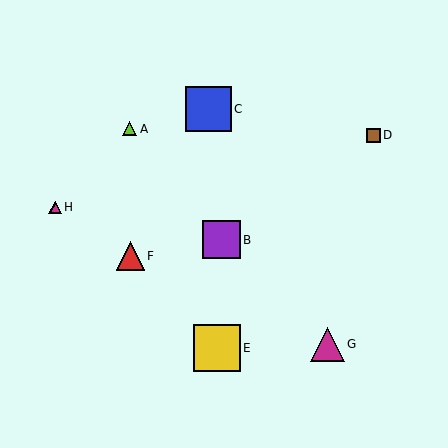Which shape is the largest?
The yellow square (labeled E) is the largest.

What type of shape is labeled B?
Shape B is a purple square.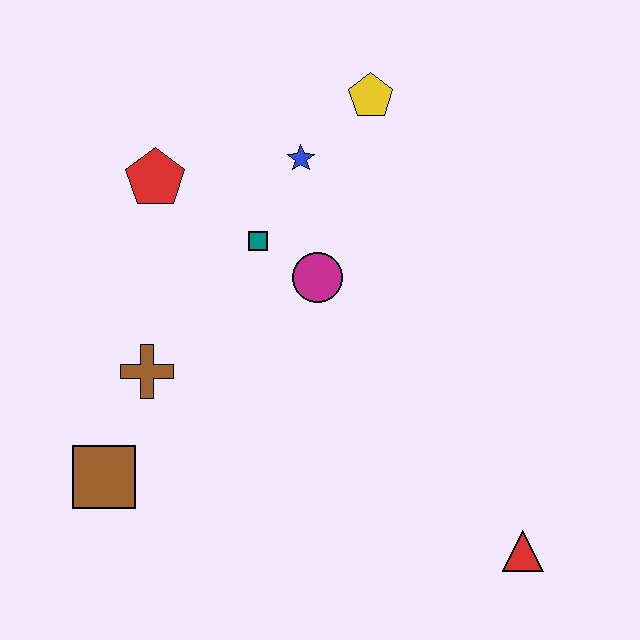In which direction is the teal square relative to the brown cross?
The teal square is above the brown cross.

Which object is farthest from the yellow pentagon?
The red triangle is farthest from the yellow pentagon.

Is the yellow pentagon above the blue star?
Yes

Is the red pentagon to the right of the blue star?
No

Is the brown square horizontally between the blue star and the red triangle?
No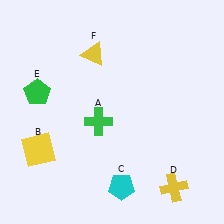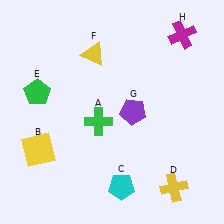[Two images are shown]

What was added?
A purple pentagon (G), a magenta cross (H) were added in Image 2.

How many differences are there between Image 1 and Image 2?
There are 2 differences between the two images.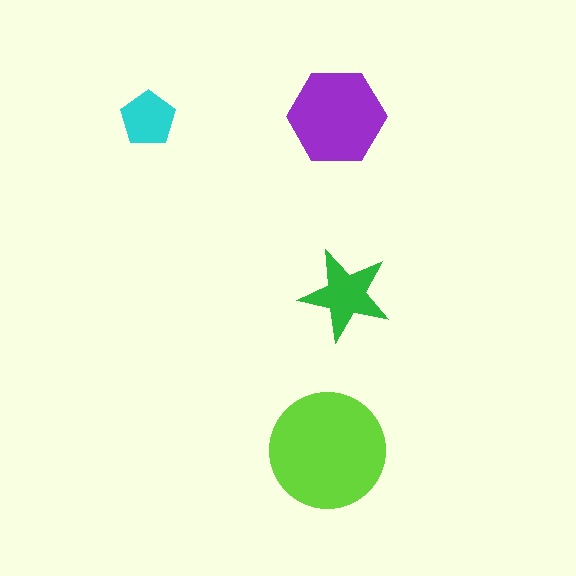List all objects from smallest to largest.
The cyan pentagon, the green star, the purple hexagon, the lime circle.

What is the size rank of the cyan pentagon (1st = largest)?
4th.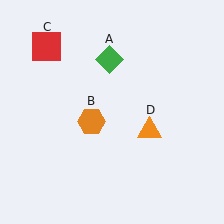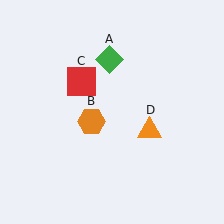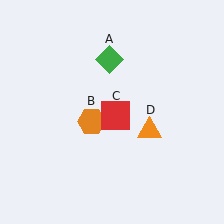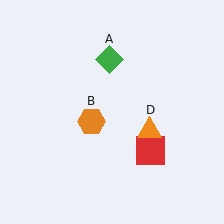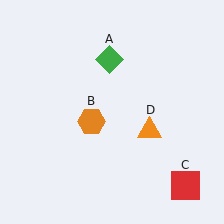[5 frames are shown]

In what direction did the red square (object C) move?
The red square (object C) moved down and to the right.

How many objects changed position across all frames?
1 object changed position: red square (object C).